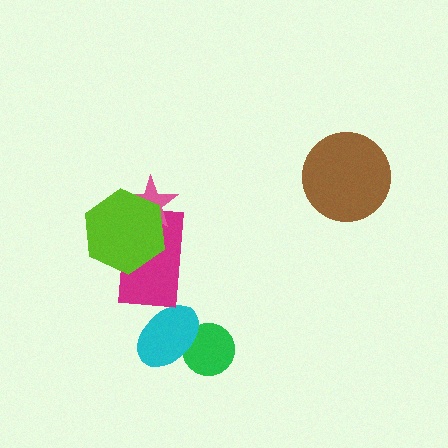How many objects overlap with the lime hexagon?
2 objects overlap with the lime hexagon.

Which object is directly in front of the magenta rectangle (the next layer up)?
The pink star is directly in front of the magenta rectangle.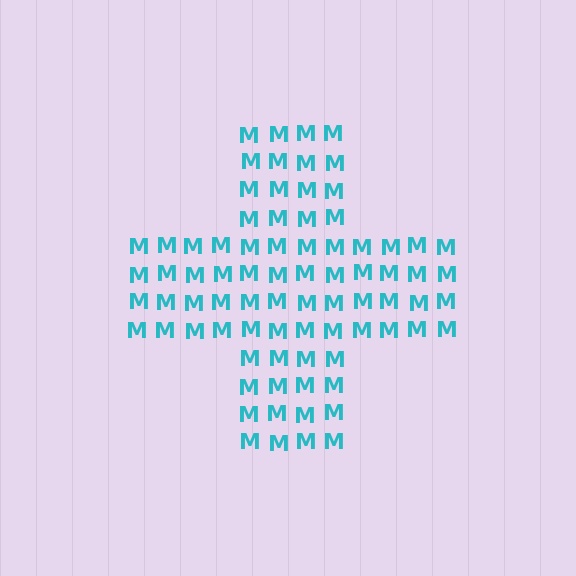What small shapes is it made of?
It is made of small letter M's.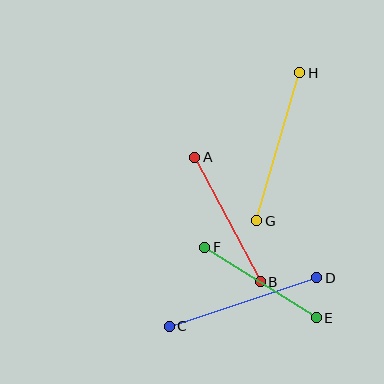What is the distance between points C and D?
The distance is approximately 155 pixels.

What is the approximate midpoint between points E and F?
The midpoint is at approximately (261, 283) pixels.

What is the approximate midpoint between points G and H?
The midpoint is at approximately (278, 147) pixels.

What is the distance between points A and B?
The distance is approximately 141 pixels.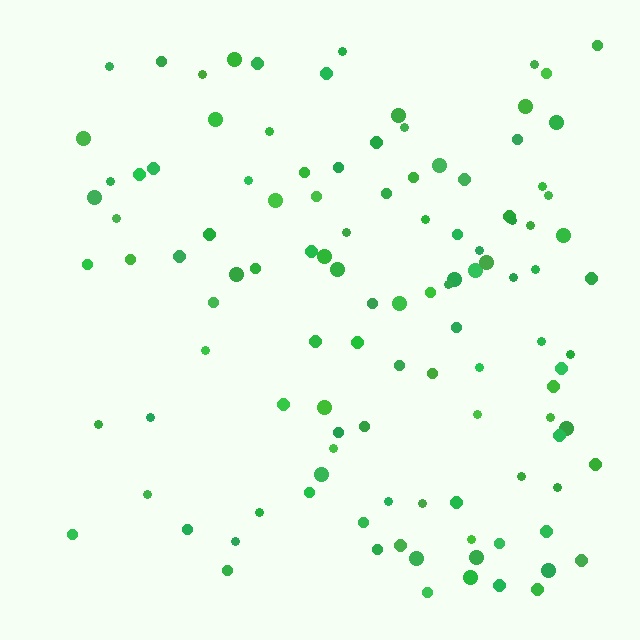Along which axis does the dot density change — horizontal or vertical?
Horizontal.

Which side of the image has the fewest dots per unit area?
The left.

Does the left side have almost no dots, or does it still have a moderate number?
Still a moderate number, just noticeably fewer than the right.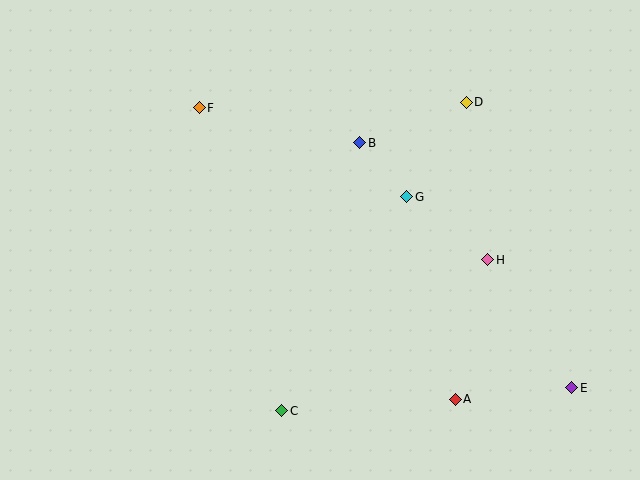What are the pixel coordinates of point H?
Point H is at (488, 260).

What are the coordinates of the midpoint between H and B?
The midpoint between H and B is at (424, 201).